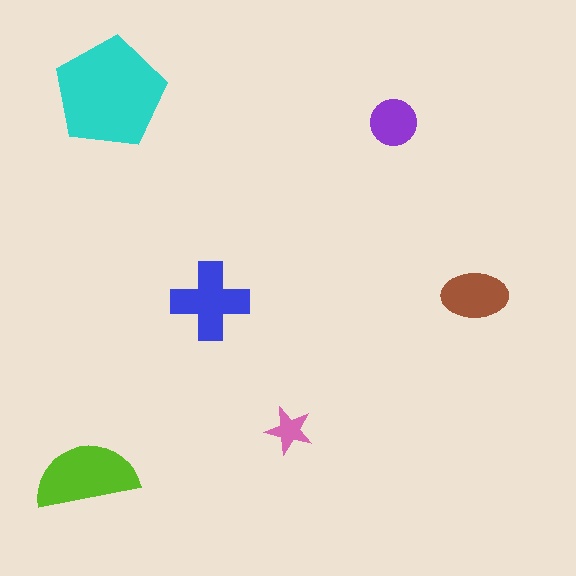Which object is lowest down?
The lime semicircle is bottommost.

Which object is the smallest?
The pink star.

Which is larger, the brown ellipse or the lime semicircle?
The lime semicircle.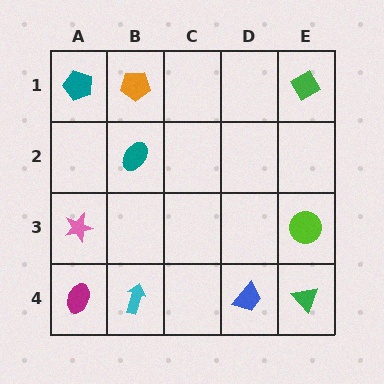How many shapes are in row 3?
2 shapes.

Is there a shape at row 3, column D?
No, that cell is empty.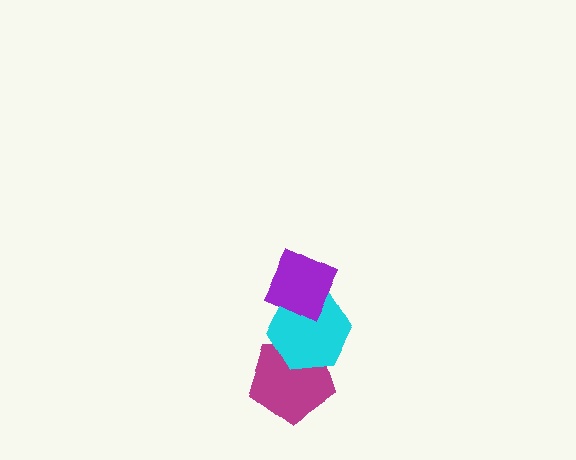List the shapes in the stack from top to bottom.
From top to bottom: the purple diamond, the cyan hexagon, the magenta pentagon.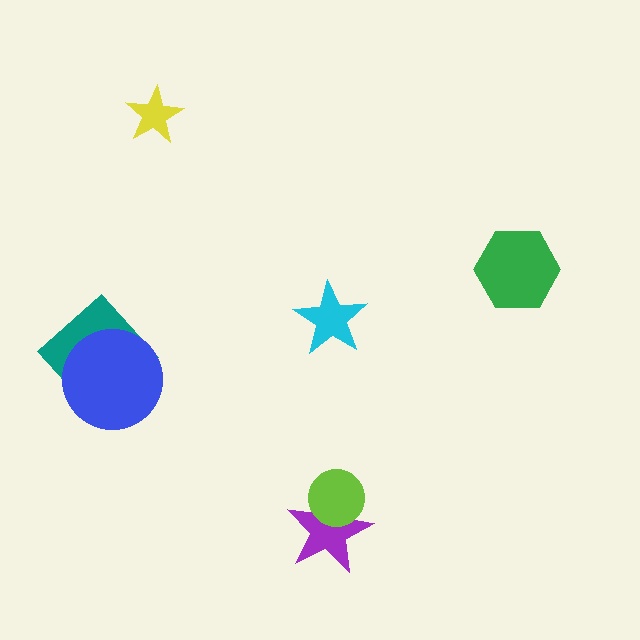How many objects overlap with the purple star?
1 object overlaps with the purple star.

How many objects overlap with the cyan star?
0 objects overlap with the cyan star.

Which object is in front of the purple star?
The lime circle is in front of the purple star.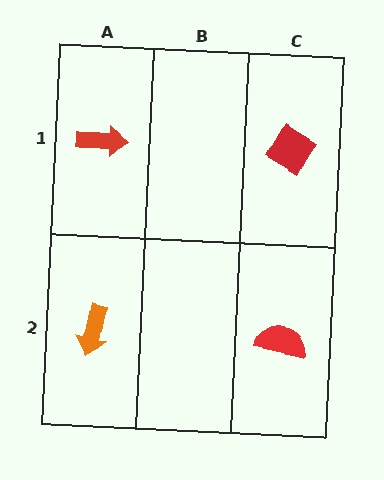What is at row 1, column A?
A red arrow.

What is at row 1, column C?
A red diamond.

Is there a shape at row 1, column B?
No, that cell is empty.